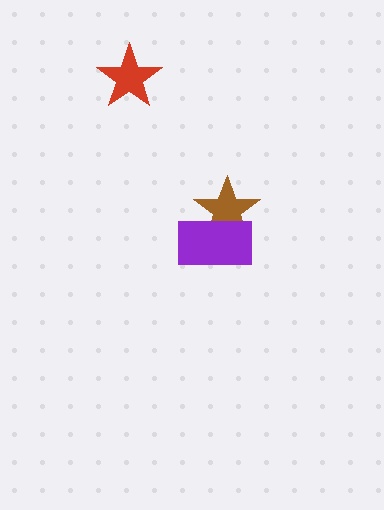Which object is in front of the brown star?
The purple rectangle is in front of the brown star.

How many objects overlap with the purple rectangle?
1 object overlaps with the purple rectangle.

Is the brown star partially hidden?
Yes, it is partially covered by another shape.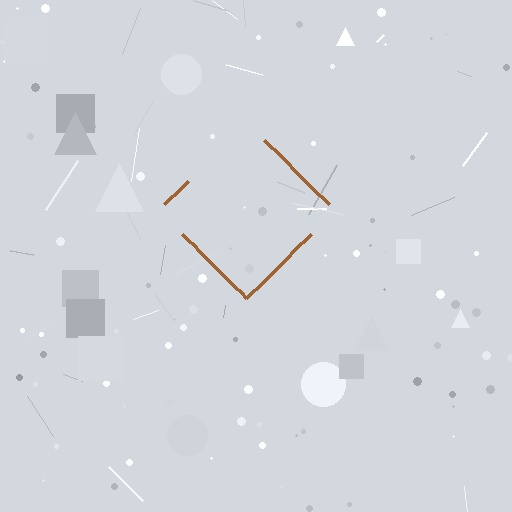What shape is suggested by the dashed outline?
The dashed outline suggests a diamond.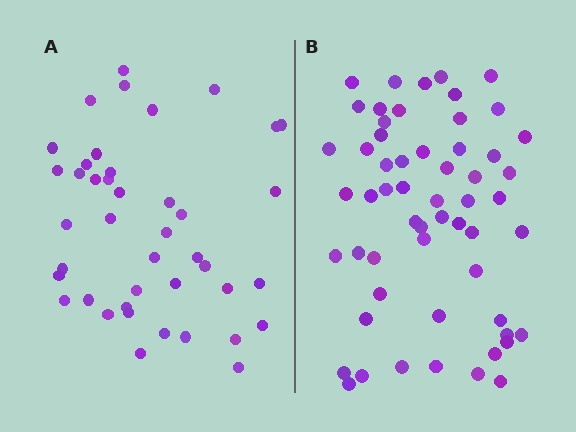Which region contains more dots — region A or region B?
Region B (the right region) has more dots.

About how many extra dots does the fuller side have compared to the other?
Region B has approximately 15 more dots than region A.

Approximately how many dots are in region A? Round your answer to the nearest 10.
About 40 dots. (The exact count is 42, which rounds to 40.)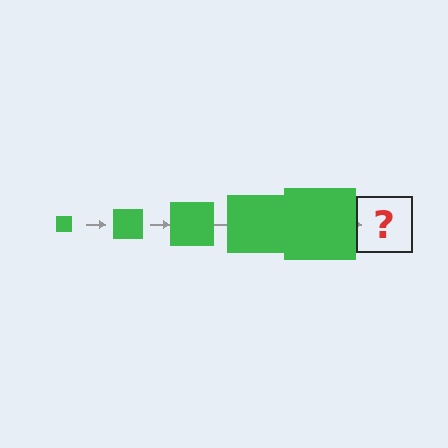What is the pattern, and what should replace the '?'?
The pattern is that the square gets progressively larger each step. The '?' should be a green square, larger than the previous one.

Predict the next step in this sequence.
The next step is a green square, larger than the previous one.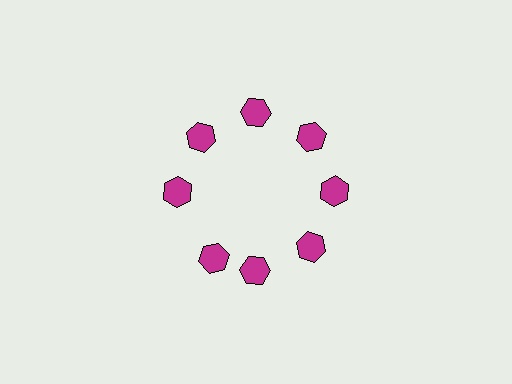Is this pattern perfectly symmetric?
No. The 8 magenta hexagons are arranged in a ring, but one element near the 8 o'clock position is rotated out of alignment along the ring, breaking the 8-fold rotational symmetry.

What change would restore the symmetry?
The symmetry would be restored by rotating it back into even spacing with its neighbors so that all 8 hexagons sit at equal angles and equal distance from the center.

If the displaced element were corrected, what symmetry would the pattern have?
It would have 8-fold rotational symmetry — the pattern would map onto itself every 45 degrees.